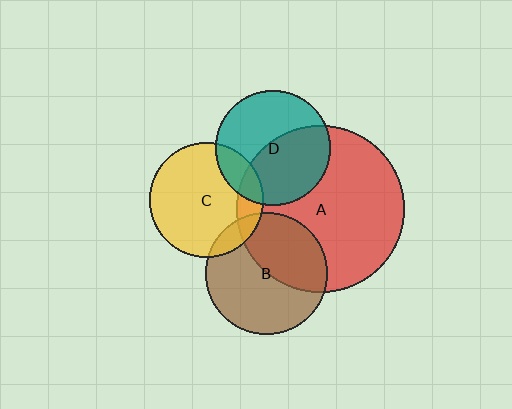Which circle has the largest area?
Circle A (red).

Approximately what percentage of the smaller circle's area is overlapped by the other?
Approximately 10%.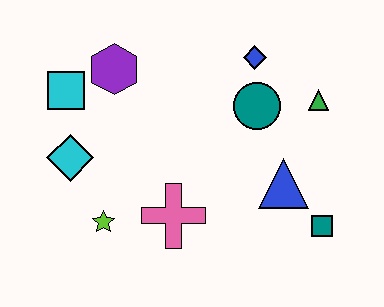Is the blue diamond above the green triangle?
Yes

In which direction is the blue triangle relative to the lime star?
The blue triangle is to the right of the lime star.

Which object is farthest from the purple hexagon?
The teal square is farthest from the purple hexagon.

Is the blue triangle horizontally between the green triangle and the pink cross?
Yes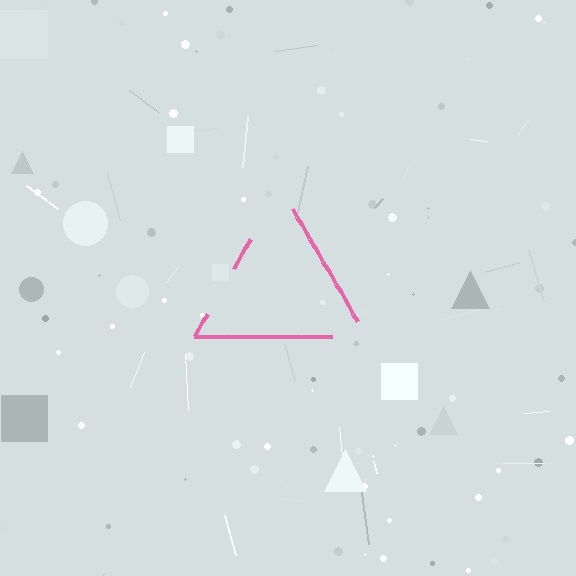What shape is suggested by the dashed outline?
The dashed outline suggests a triangle.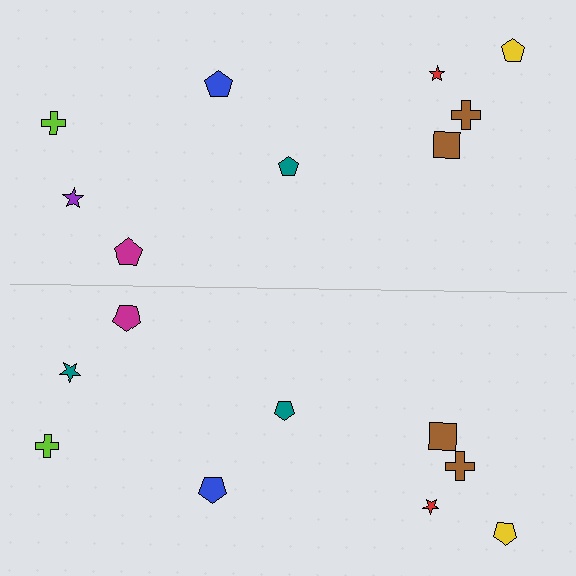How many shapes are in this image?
There are 18 shapes in this image.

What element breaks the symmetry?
The teal star on the bottom side breaks the symmetry — its mirror counterpart is purple.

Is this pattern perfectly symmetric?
No, the pattern is not perfectly symmetric. The teal star on the bottom side breaks the symmetry — its mirror counterpart is purple.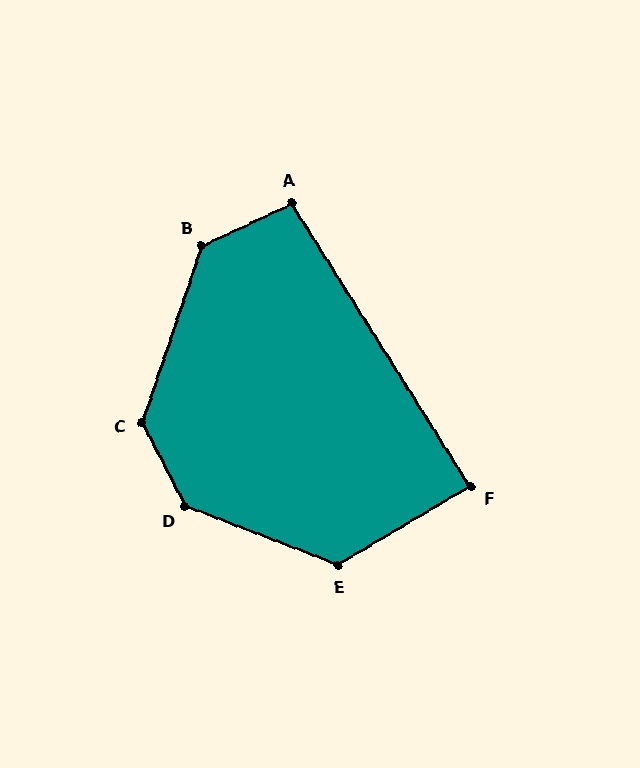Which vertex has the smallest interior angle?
F, at approximately 88 degrees.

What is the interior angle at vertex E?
Approximately 128 degrees (obtuse).